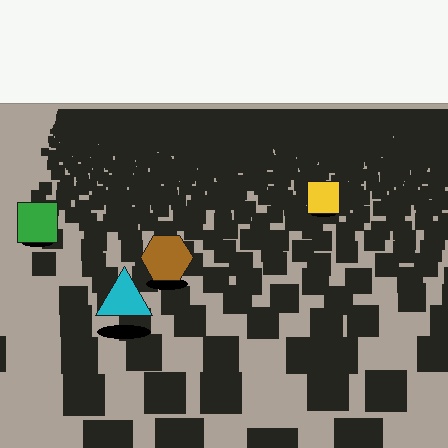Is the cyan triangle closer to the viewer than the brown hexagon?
Yes. The cyan triangle is closer — you can tell from the texture gradient: the ground texture is coarser near it.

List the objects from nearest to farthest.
From nearest to farthest: the cyan triangle, the brown hexagon, the green square, the yellow square.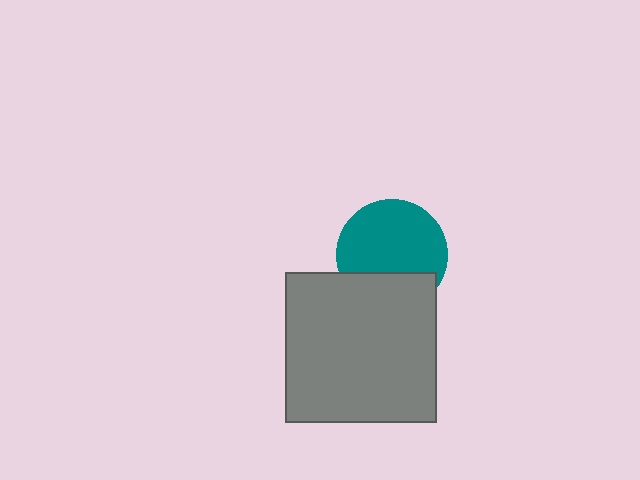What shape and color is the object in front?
The object in front is a gray square.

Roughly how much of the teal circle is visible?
Most of it is visible (roughly 69%).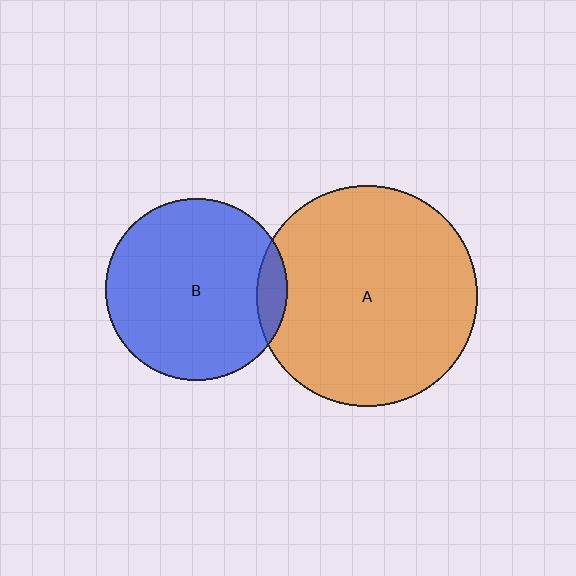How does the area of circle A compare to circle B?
Approximately 1.5 times.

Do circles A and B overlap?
Yes.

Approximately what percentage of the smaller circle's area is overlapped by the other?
Approximately 10%.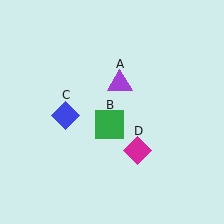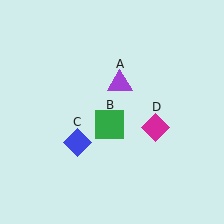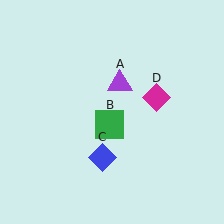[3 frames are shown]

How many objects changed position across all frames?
2 objects changed position: blue diamond (object C), magenta diamond (object D).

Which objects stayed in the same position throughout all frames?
Purple triangle (object A) and green square (object B) remained stationary.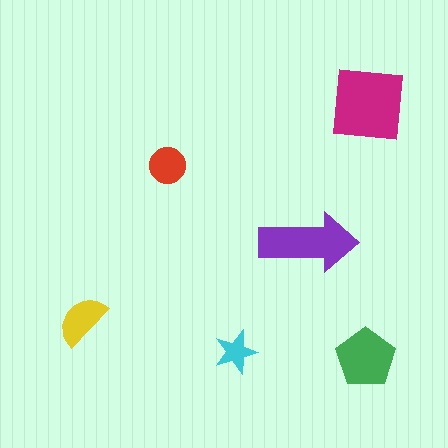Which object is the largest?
The magenta square.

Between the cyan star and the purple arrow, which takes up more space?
The purple arrow.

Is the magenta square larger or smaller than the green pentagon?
Larger.